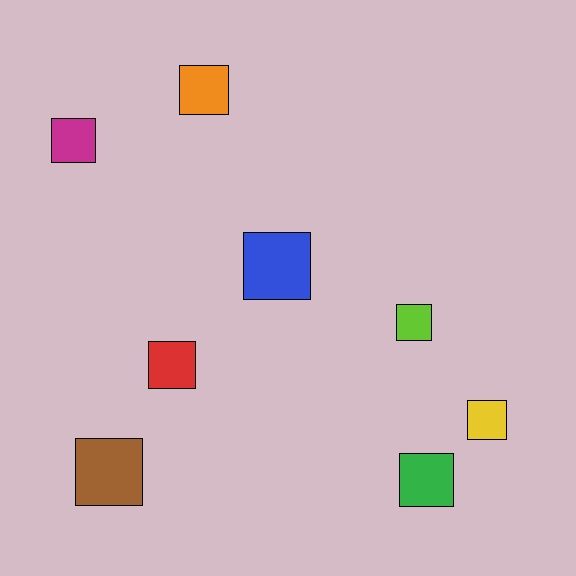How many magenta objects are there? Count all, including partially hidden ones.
There is 1 magenta object.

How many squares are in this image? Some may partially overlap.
There are 8 squares.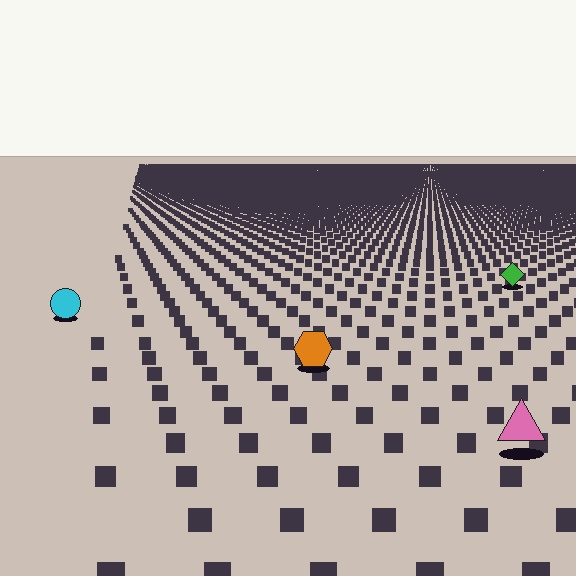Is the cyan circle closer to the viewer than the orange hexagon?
No. The orange hexagon is closer — you can tell from the texture gradient: the ground texture is coarser near it.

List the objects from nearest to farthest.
From nearest to farthest: the pink triangle, the orange hexagon, the cyan circle, the green diamond.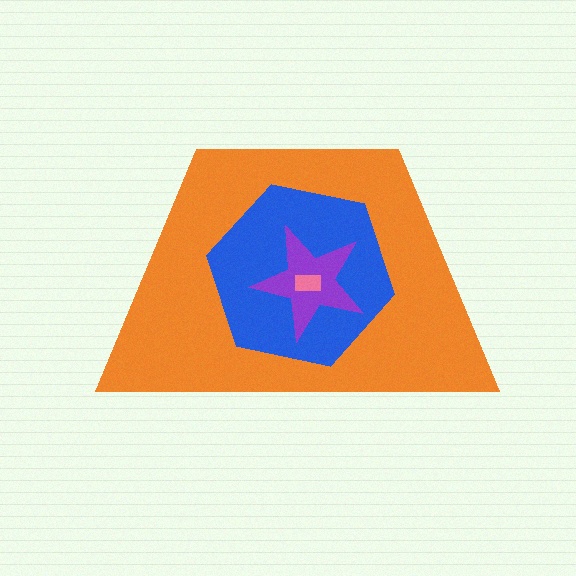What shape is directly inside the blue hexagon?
The purple star.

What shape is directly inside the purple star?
The pink rectangle.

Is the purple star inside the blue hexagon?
Yes.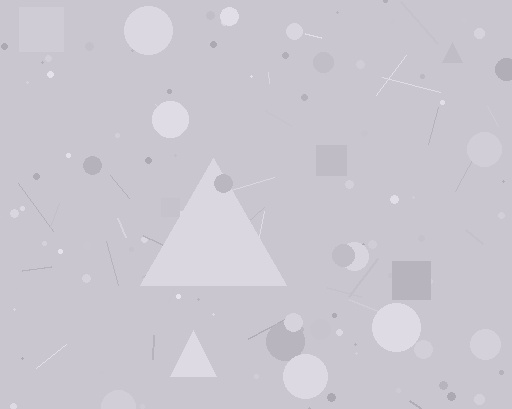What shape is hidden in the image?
A triangle is hidden in the image.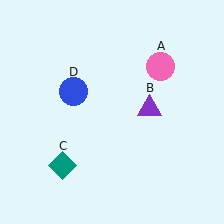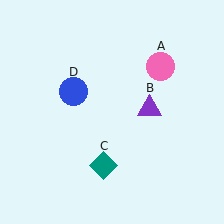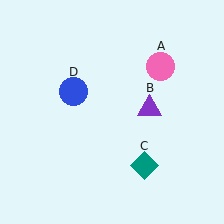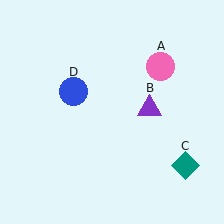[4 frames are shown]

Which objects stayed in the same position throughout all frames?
Pink circle (object A) and purple triangle (object B) and blue circle (object D) remained stationary.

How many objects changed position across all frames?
1 object changed position: teal diamond (object C).